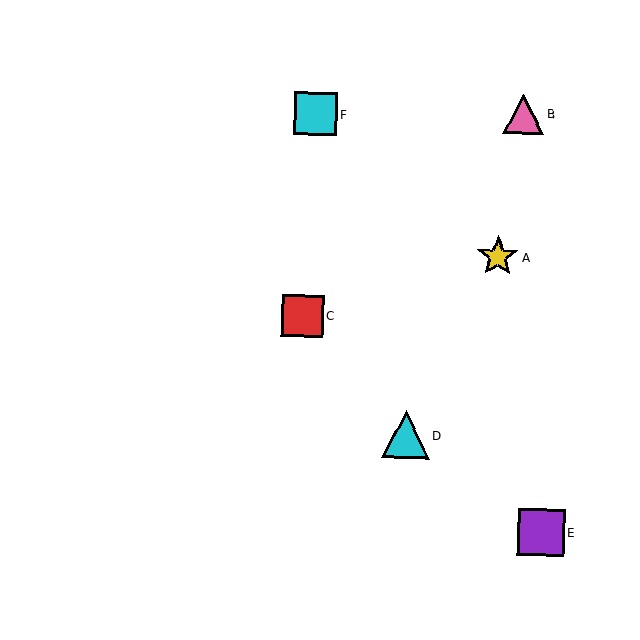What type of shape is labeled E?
Shape E is a purple square.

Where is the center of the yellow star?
The center of the yellow star is at (498, 256).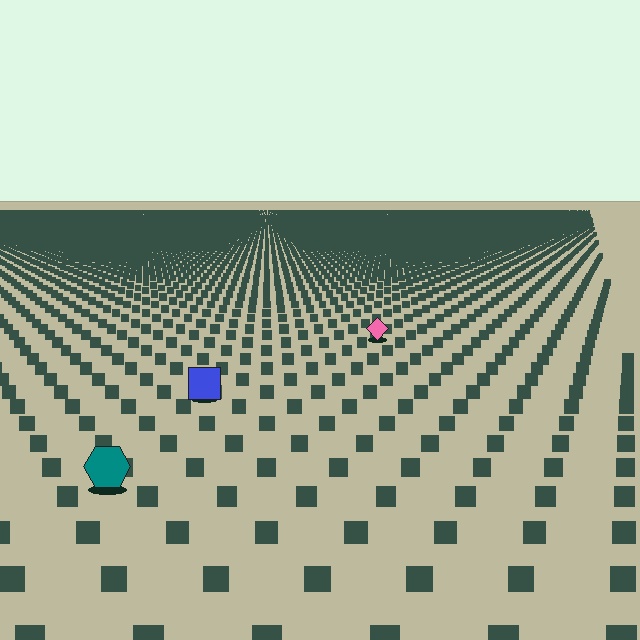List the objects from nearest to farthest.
From nearest to farthest: the teal hexagon, the blue square, the pink diamond.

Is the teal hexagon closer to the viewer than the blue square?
Yes. The teal hexagon is closer — you can tell from the texture gradient: the ground texture is coarser near it.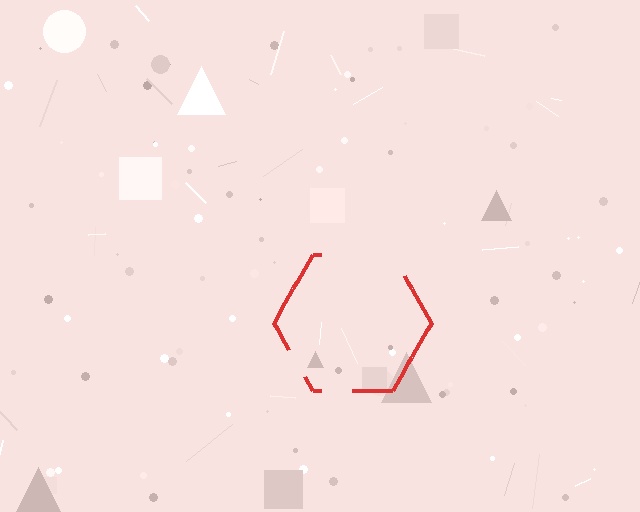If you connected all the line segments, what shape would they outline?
They would outline a hexagon.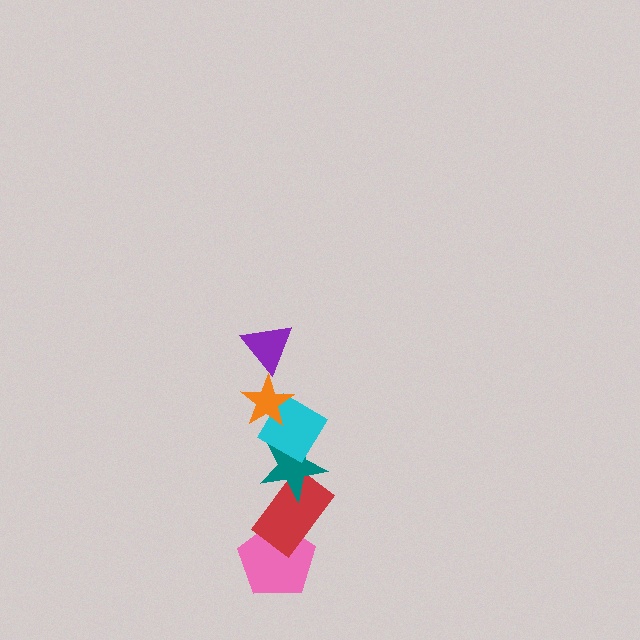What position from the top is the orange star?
The orange star is 2nd from the top.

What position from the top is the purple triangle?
The purple triangle is 1st from the top.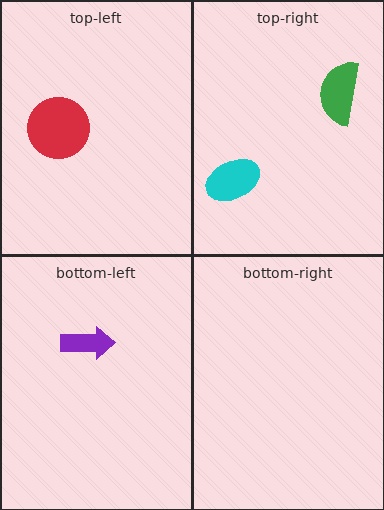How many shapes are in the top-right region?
2.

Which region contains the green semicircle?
The top-right region.